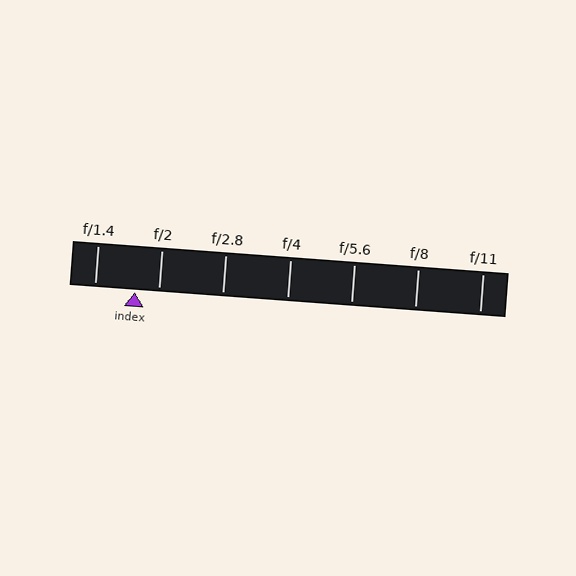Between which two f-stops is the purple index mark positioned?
The index mark is between f/1.4 and f/2.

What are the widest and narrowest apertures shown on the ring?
The widest aperture shown is f/1.4 and the narrowest is f/11.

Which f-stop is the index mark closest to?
The index mark is closest to f/2.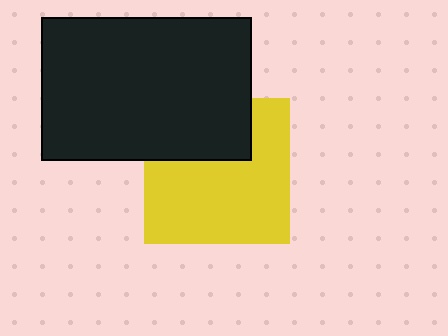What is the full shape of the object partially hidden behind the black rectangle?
The partially hidden object is a yellow square.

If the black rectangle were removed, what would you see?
You would see the complete yellow square.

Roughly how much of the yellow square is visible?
Most of it is visible (roughly 68%).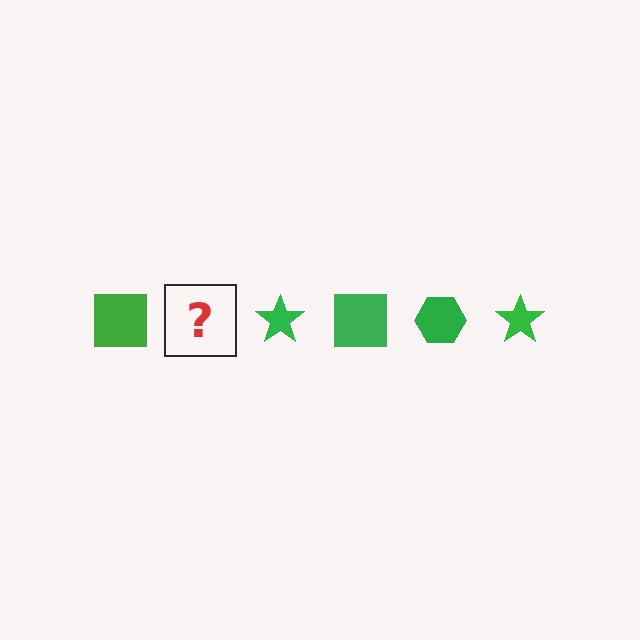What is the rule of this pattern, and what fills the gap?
The rule is that the pattern cycles through square, hexagon, star shapes in green. The gap should be filled with a green hexagon.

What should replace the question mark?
The question mark should be replaced with a green hexagon.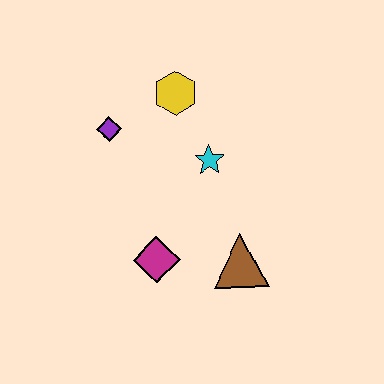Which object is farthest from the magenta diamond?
The yellow hexagon is farthest from the magenta diamond.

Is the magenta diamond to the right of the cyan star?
No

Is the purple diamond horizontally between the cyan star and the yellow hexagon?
No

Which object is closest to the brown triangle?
The magenta diamond is closest to the brown triangle.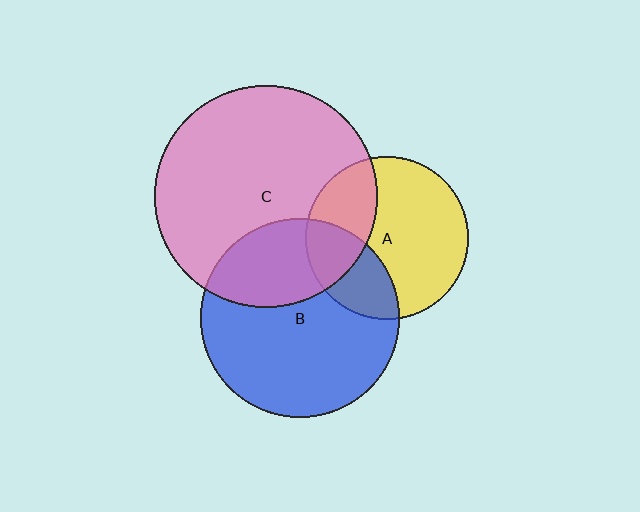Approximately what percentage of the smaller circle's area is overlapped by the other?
Approximately 30%.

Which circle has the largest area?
Circle C (pink).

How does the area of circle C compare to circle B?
Approximately 1.3 times.